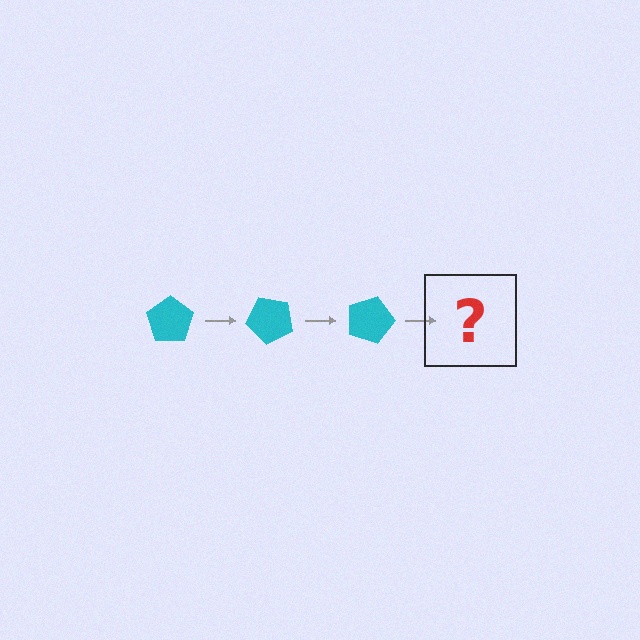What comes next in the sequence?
The next element should be a cyan pentagon rotated 135 degrees.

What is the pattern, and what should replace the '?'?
The pattern is that the pentagon rotates 45 degrees each step. The '?' should be a cyan pentagon rotated 135 degrees.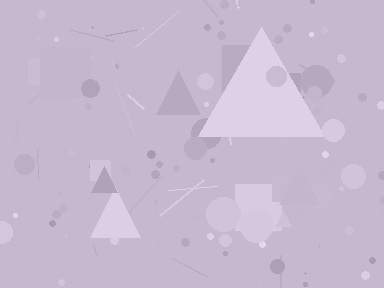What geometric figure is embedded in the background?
A triangle is embedded in the background.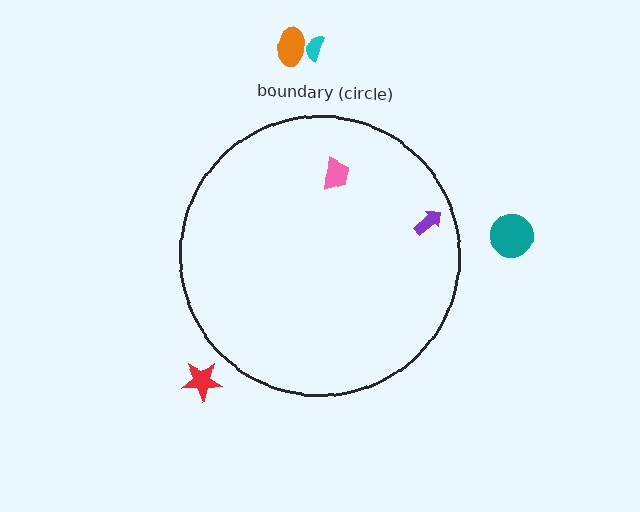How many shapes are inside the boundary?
2 inside, 4 outside.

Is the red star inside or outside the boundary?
Outside.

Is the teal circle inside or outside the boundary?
Outside.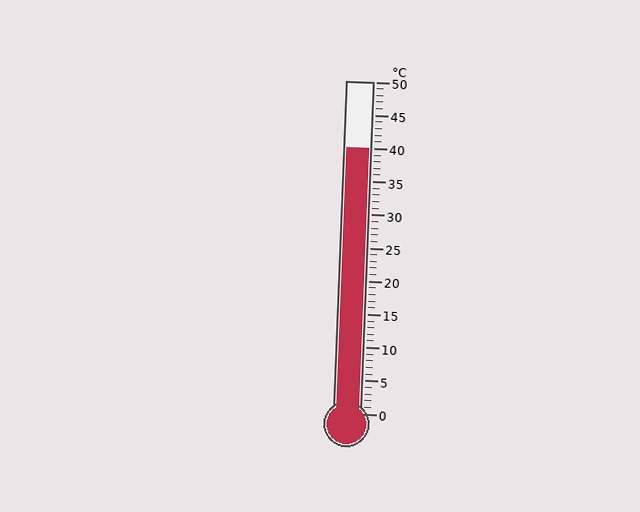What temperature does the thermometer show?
The thermometer shows approximately 40°C.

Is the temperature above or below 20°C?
The temperature is above 20°C.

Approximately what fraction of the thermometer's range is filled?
The thermometer is filled to approximately 80% of its range.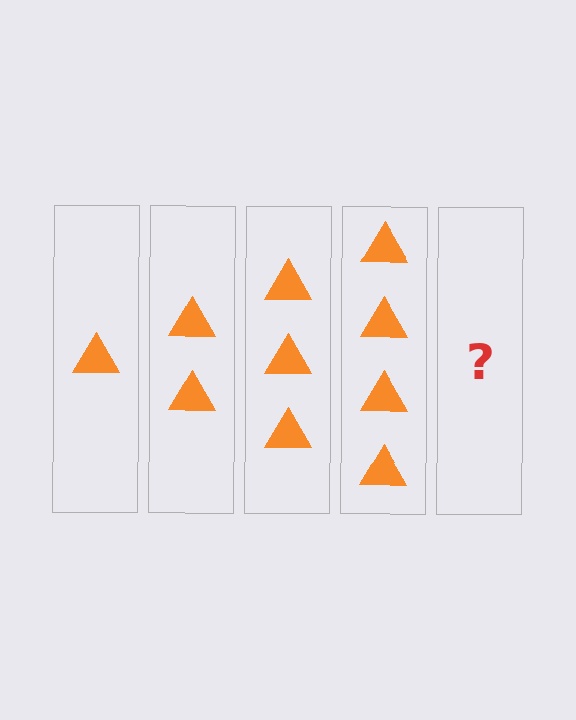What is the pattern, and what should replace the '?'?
The pattern is that each step adds one more triangle. The '?' should be 5 triangles.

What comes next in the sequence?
The next element should be 5 triangles.